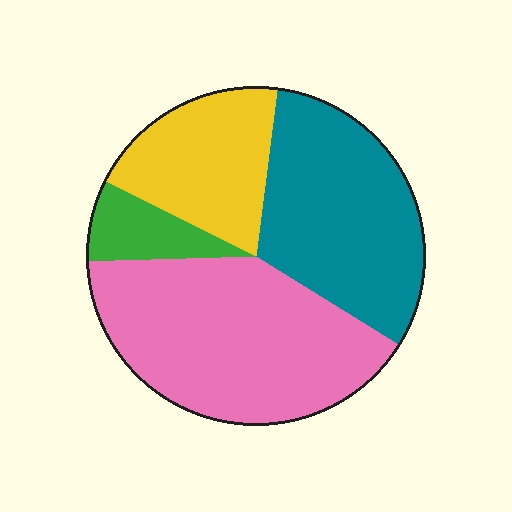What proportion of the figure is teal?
Teal covers roughly 30% of the figure.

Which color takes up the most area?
Pink, at roughly 40%.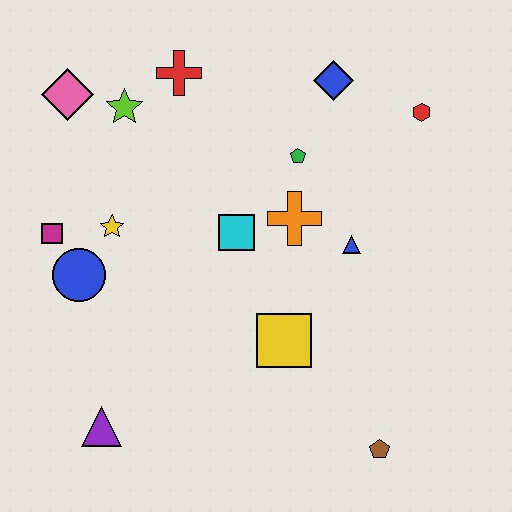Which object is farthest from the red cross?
The brown pentagon is farthest from the red cross.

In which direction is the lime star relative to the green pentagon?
The lime star is to the left of the green pentagon.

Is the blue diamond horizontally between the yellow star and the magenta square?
No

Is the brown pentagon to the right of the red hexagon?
No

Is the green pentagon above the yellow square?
Yes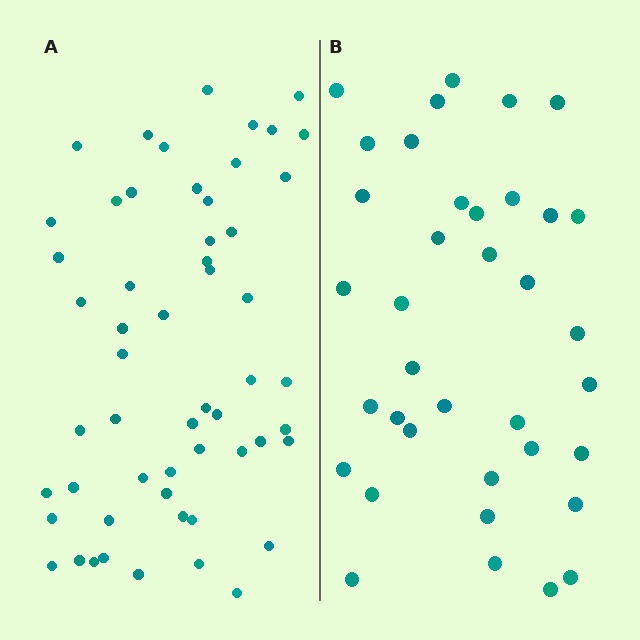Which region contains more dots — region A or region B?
Region A (the left region) has more dots.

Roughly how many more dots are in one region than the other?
Region A has approximately 20 more dots than region B.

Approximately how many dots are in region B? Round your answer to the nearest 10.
About 40 dots. (The exact count is 37, which rounds to 40.)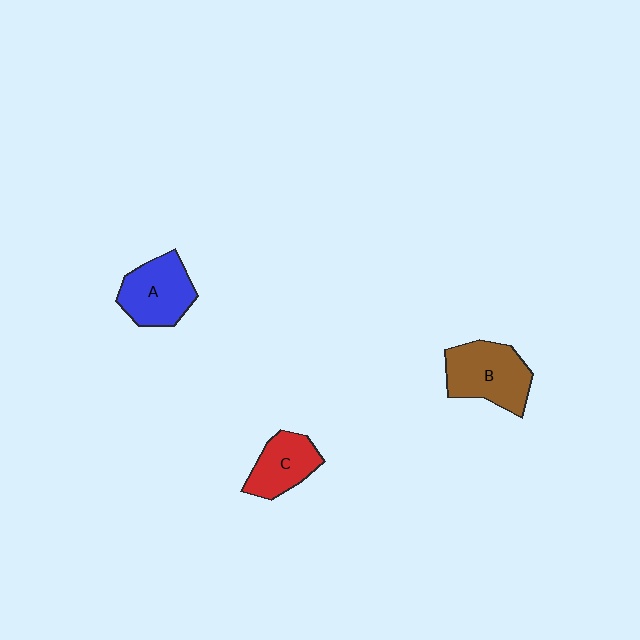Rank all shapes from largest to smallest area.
From largest to smallest: B (brown), A (blue), C (red).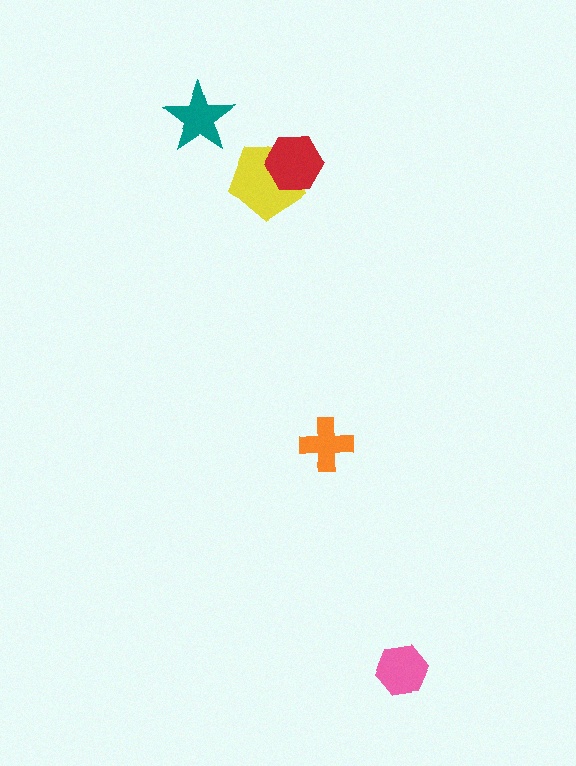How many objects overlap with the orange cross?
0 objects overlap with the orange cross.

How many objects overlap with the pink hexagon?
0 objects overlap with the pink hexagon.